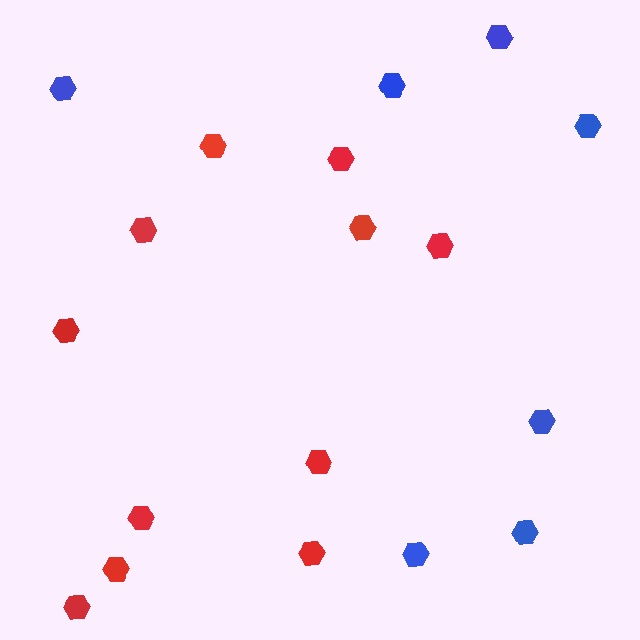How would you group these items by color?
There are 2 groups: one group of blue hexagons (7) and one group of red hexagons (11).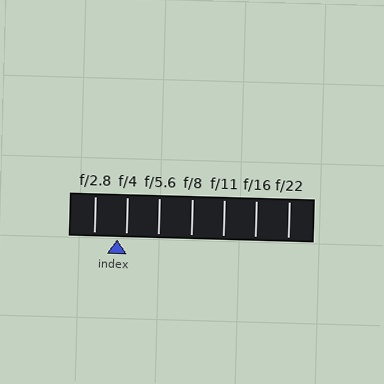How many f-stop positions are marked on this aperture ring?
There are 7 f-stop positions marked.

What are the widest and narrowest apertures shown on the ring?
The widest aperture shown is f/2.8 and the narrowest is f/22.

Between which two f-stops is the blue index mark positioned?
The index mark is between f/2.8 and f/4.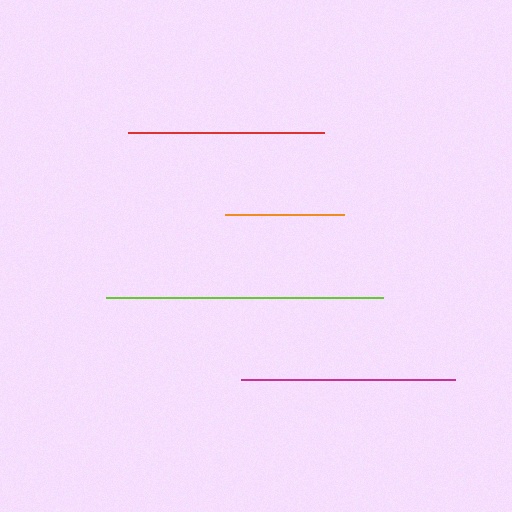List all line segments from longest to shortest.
From longest to shortest: lime, magenta, red, orange.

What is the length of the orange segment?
The orange segment is approximately 119 pixels long.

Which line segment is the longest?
The lime line is the longest at approximately 277 pixels.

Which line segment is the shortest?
The orange line is the shortest at approximately 119 pixels.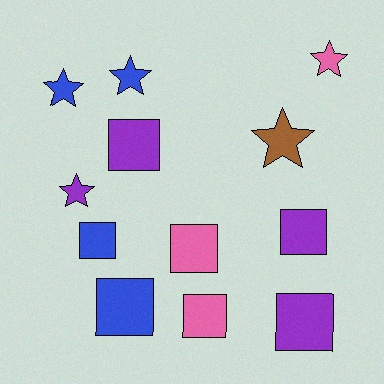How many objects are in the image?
There are 12 objects.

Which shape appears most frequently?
Square, with 7 objects.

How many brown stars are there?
There is 1 brown star.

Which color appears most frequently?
Blue, with 4 objects.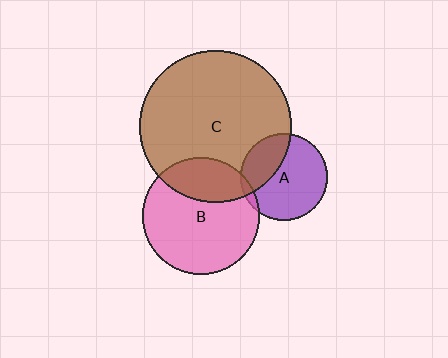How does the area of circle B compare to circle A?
Approximately 1.8 times.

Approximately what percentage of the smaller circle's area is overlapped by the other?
Approximately 5%.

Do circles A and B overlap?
Yes.